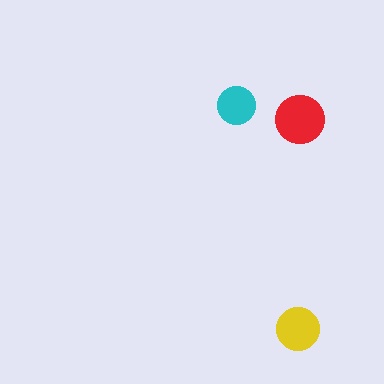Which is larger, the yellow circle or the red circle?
The red one.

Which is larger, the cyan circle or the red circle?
The red one.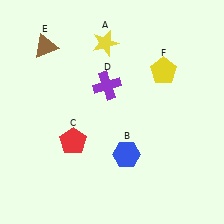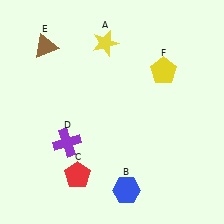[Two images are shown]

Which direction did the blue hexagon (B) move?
The blue hexagon (B) moved down.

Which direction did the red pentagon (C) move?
The red pentagon (C) moved down.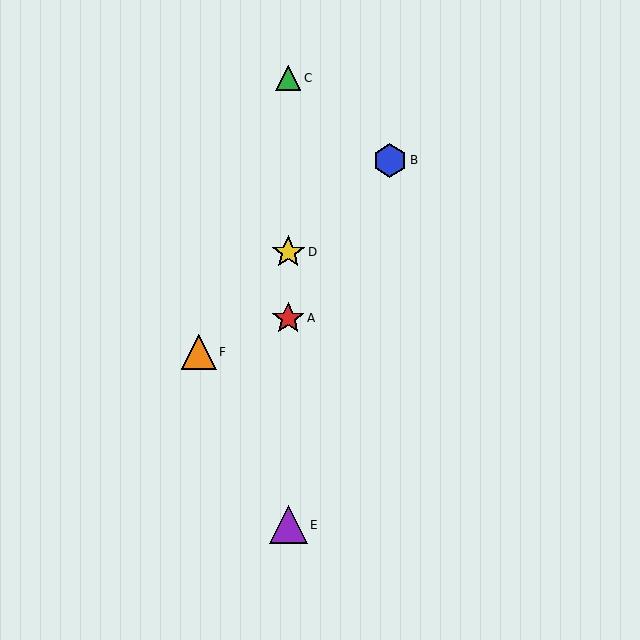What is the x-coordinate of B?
Object B is at x≈390.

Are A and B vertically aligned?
No, A is at x≈288 and B is at x≈390.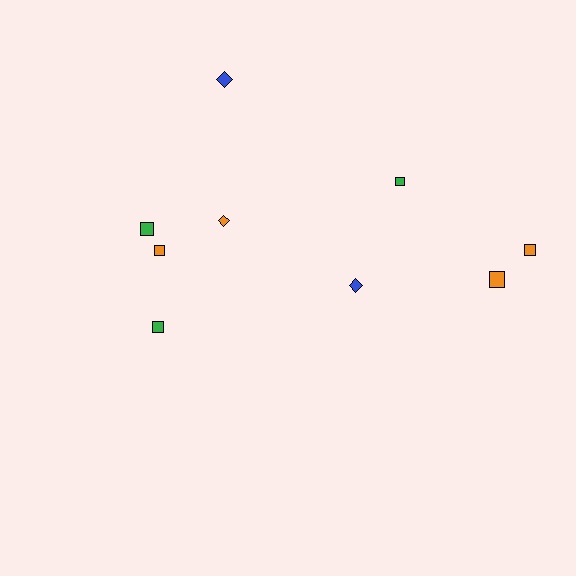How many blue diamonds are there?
There are 2 blue diamonds.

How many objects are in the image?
There are 9 objects.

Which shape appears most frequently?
Square, with 6 objects.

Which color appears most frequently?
Orange, with 4 objects.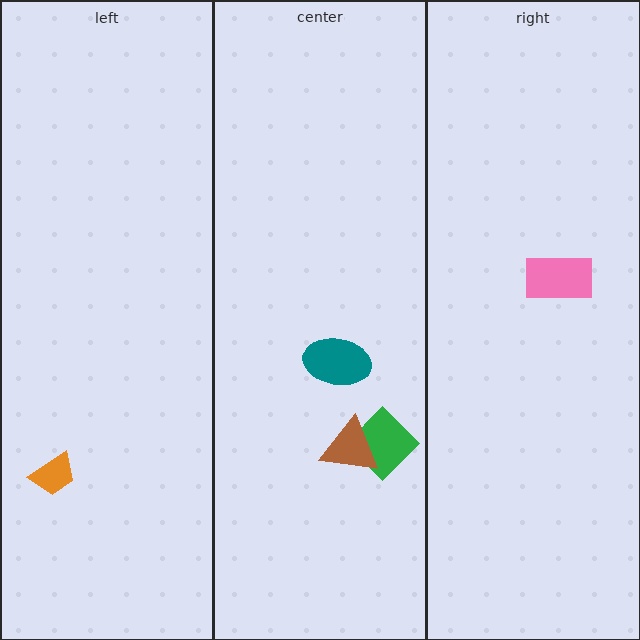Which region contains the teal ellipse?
The center region.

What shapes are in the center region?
The teal ellipse, the green diamond, the brown triangle.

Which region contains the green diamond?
The center region.